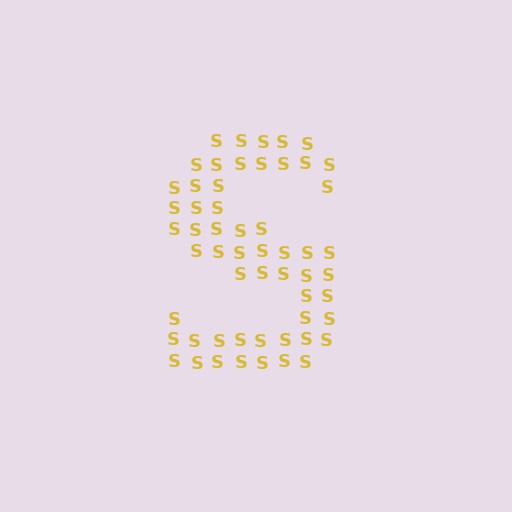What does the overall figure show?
The overall figure shows the letter S.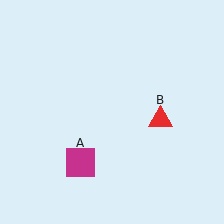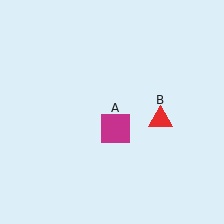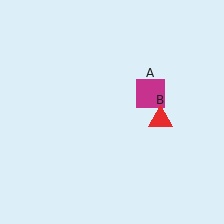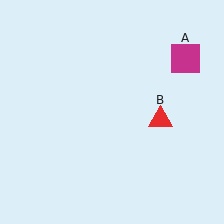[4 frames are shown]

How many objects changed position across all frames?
1 object changed position: magenta square (object A).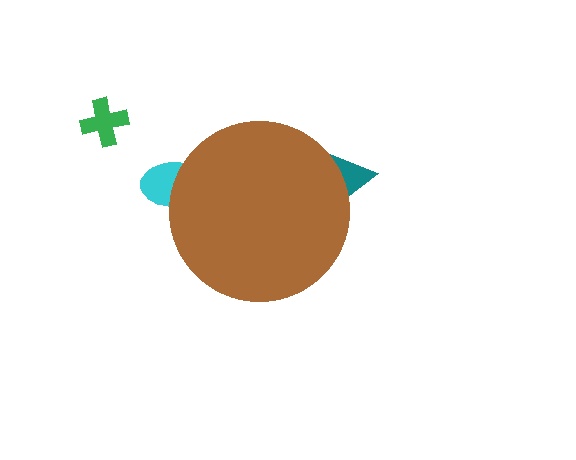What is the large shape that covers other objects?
A brown circle.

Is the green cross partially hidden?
No, the green cross is fully visible.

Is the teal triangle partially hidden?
Yes, the teal triangle is partially hidden behind the brown circle.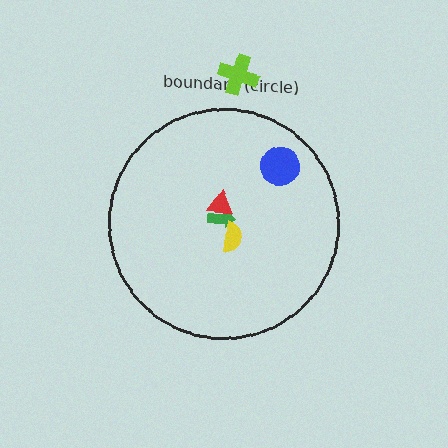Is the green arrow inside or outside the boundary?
Inside.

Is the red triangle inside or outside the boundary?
Inside.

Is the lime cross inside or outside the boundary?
Outside.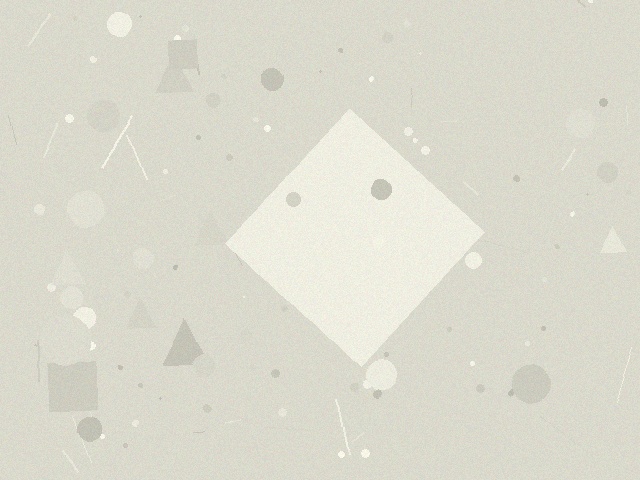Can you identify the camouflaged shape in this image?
The camouflaged shape is a diamond.